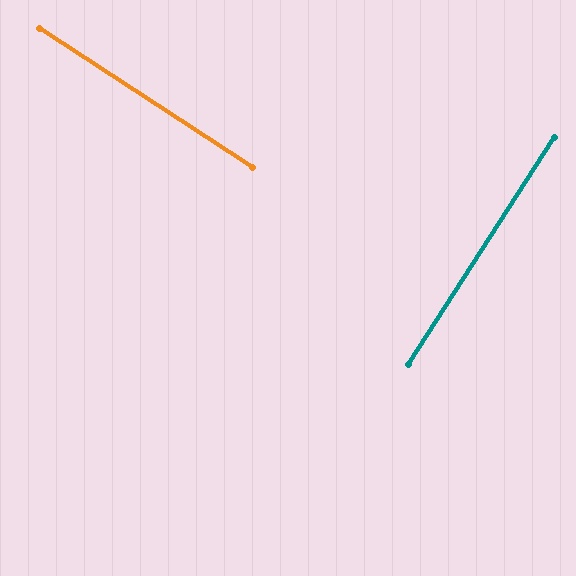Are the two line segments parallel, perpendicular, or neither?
Perpendicular — they meet at approximately 90°.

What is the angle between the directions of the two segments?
Approximately 90 degrees.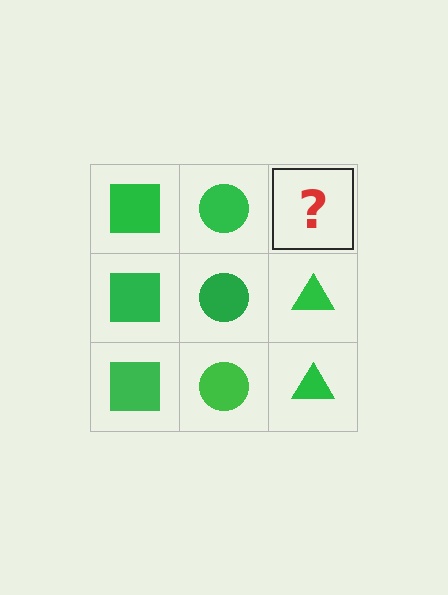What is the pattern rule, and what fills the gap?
The rule is that each column has a consistent shape. The gap should be filled with a green triangle.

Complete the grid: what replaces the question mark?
The question mark should be replaced with a green triangle.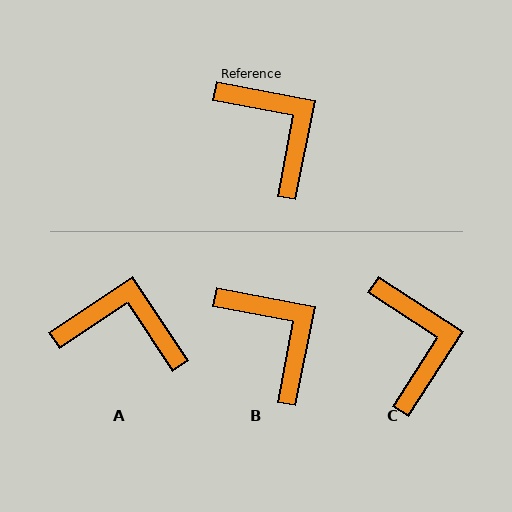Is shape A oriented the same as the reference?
No, it is off by about 45 degrees.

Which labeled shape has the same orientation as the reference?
B.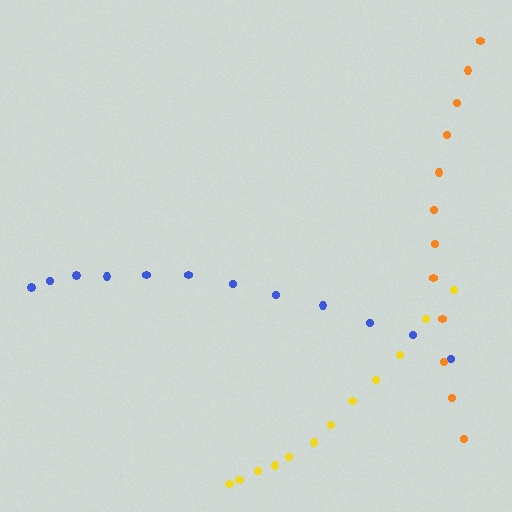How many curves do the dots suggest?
There are 3 distinct paths.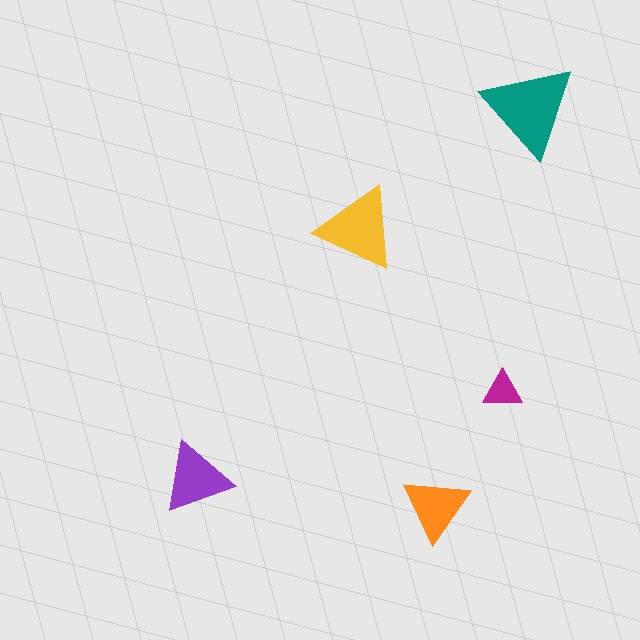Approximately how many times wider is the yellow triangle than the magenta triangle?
About 2 times wider.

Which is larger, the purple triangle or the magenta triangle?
The purple one.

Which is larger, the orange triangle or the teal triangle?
The teal one.